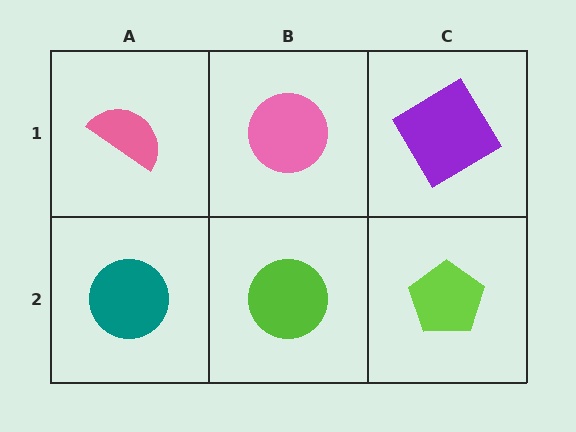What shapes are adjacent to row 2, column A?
A pink semicircle (row 1, column A), a lime circle (row 2, column B).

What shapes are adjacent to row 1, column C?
A lime pentagon (row 2, column C), a pink circle (row 1, column B).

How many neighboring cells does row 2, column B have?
3.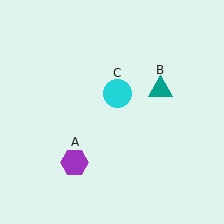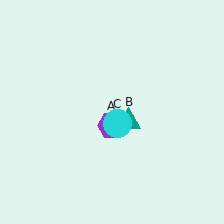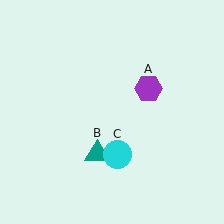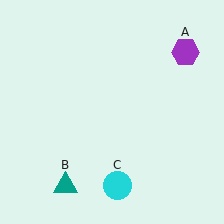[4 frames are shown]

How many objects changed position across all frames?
3 objects changed position: purple hexagon (object A), teal triangle (object B), cyan circle (object C).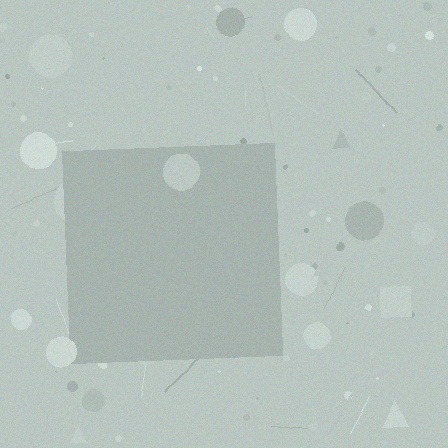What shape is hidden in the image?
A square is hidden in the image.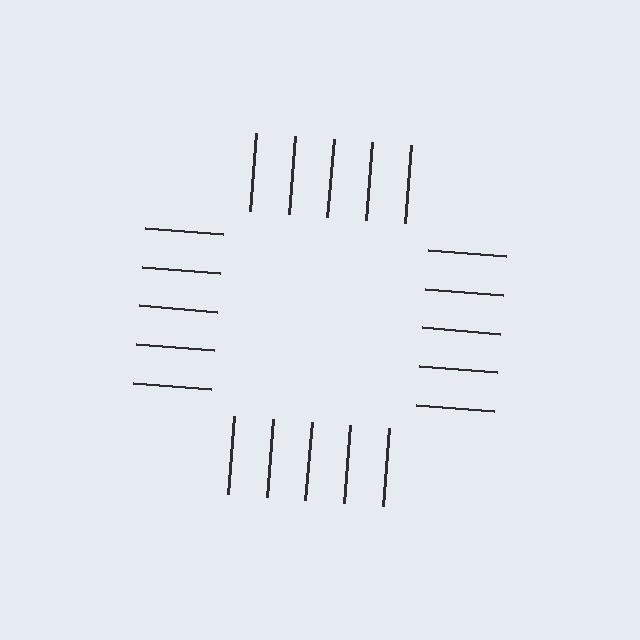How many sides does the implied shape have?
4 sides — the line-ends trace a square.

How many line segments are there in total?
20 — 5 along each of the 4 edges.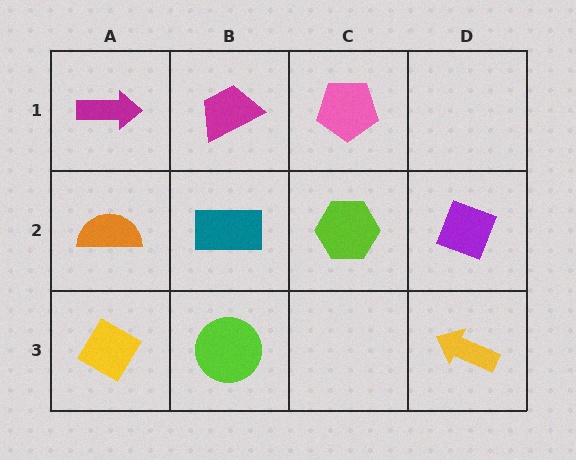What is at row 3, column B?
A lime circle.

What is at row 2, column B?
A teal rectangle.